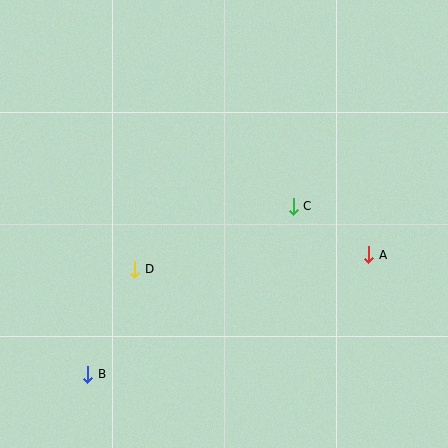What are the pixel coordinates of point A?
Point A is at (369, 255).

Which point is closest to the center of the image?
Point C at (293, 206) is closest to the center.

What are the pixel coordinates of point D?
Point D is at (135, 269).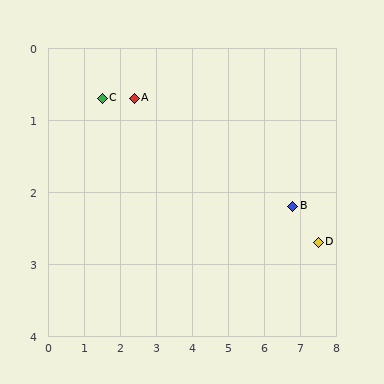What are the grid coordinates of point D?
Point D is at approximately (7.5, 2.7).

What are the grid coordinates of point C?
Point C is at approximately (1.5, 0.7).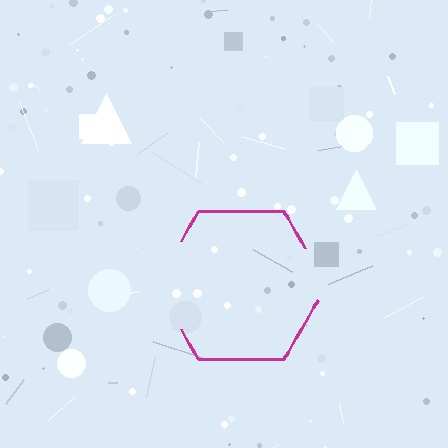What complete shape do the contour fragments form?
The contour fragments form a hexagon.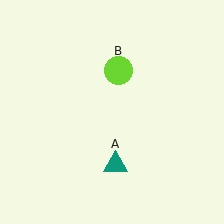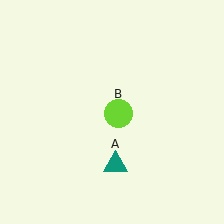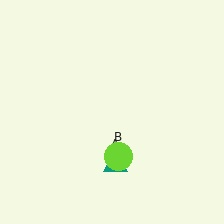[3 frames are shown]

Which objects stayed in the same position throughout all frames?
Teal triangle (object A) remained stationary.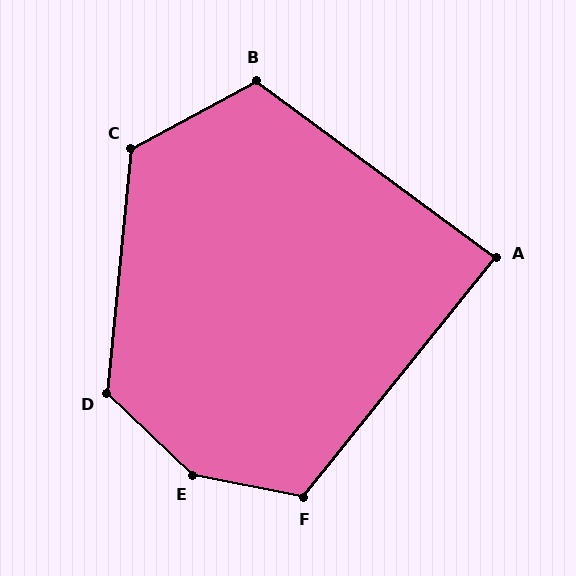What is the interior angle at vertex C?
Approximately 124 degrees (obtuse).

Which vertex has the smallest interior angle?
A, at approximately 88 degrees.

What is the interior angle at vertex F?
Approximately 117 degrees (obtuse).